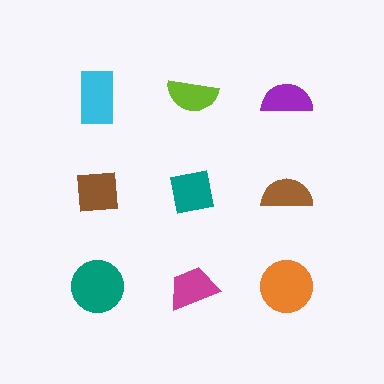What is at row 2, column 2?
A teal square.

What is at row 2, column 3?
A brown semicircle.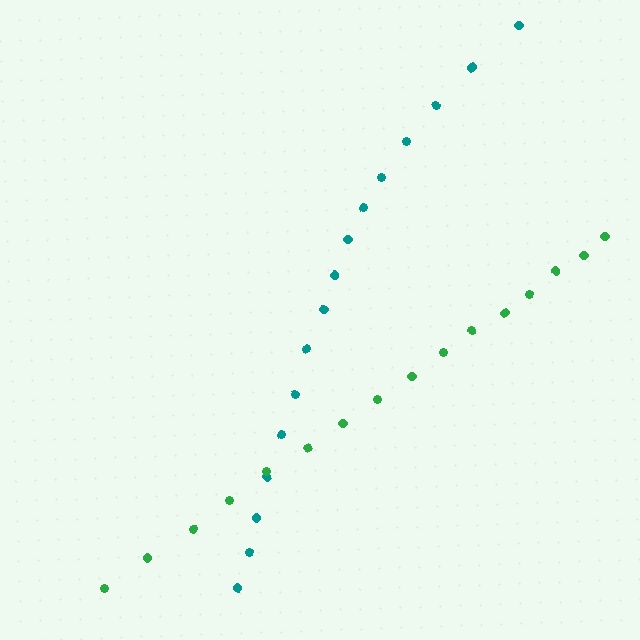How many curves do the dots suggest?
There are 2 distinct paths.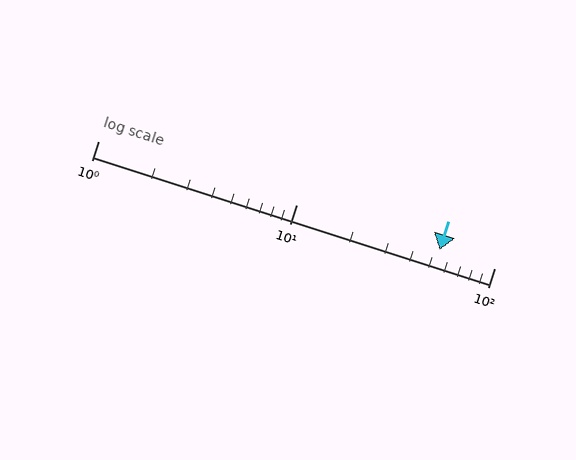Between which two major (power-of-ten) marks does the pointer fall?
The pointer is between 10 and 100.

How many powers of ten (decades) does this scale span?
The scale spans 2 decades, from 1 to 100.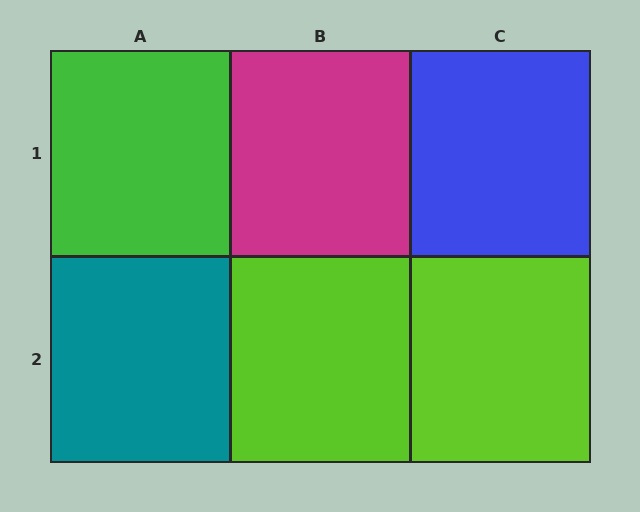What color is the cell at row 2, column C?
Lime.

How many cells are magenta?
1 cell is magenta.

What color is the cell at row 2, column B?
Lime.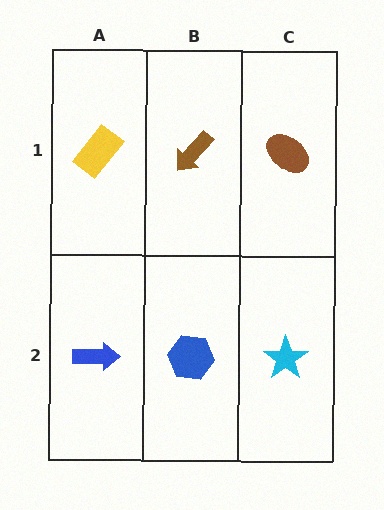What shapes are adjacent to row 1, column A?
A blue arrow (row 2, column A), a brown arrow (row 1, column B).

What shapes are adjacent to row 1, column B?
A blue hexagon (row 2, column B), a yellow rectangle (row 1, column A), a brown ellipse (row 1, column C).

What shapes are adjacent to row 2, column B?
A brown arrow (row 1, column B), a blue arrow (row 2, column A), a cyan star (row 2, column C).